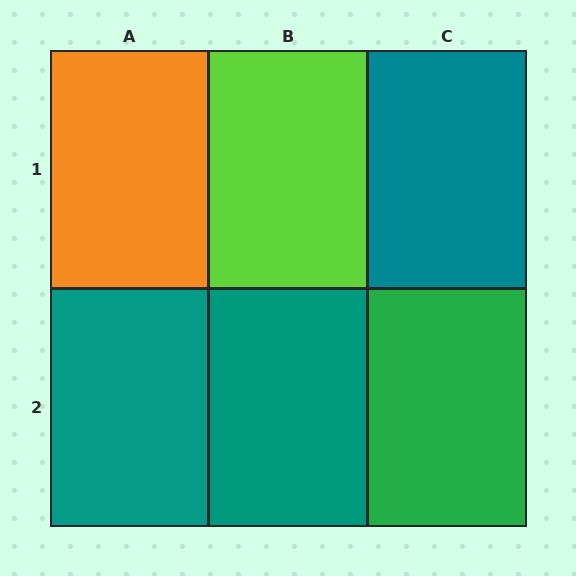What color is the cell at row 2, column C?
Green.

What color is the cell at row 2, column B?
Teal.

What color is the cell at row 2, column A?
Teal.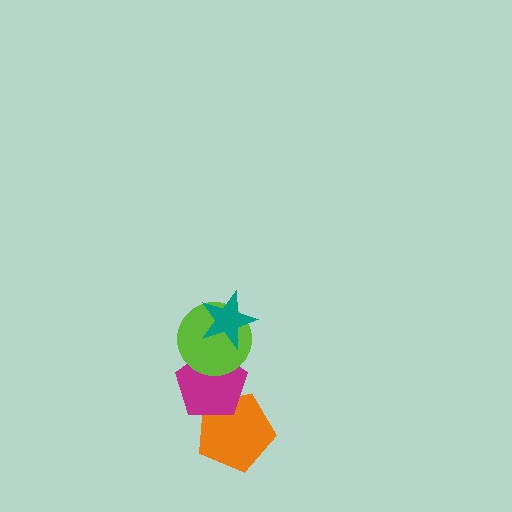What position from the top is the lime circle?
The lime circle is 2nd from the top.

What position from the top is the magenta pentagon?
The magenta pentagon is 3rd from the top.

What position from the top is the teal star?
The teal star is 1st from the top.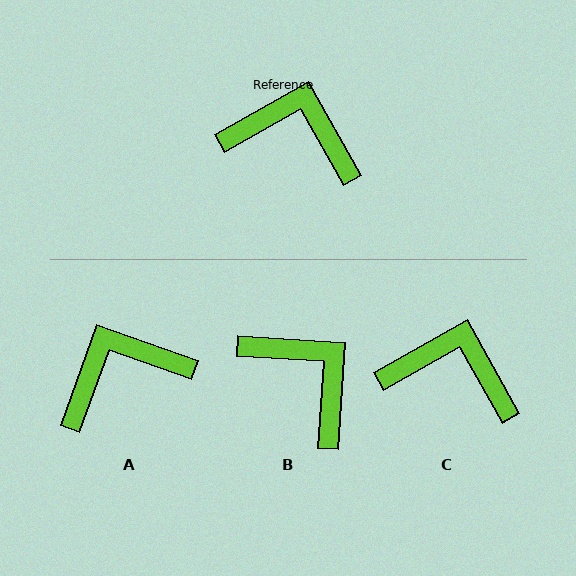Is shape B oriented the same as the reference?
No, it is off by about 33 degrees.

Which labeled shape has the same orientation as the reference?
C.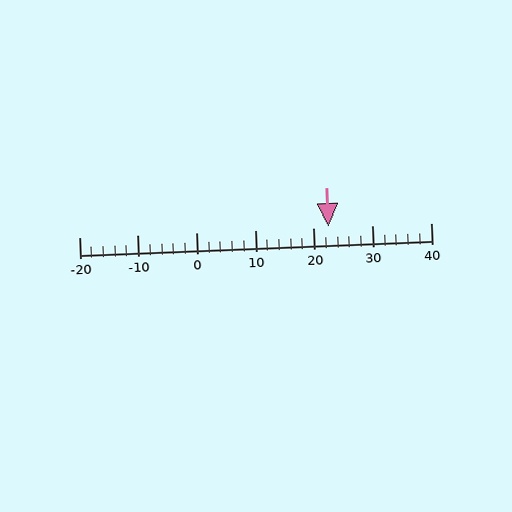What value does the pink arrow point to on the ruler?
The pink arrow points to approximately 22.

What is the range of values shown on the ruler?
The ruler shows values from -20 to 40.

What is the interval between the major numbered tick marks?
The major tick marks are spaced 10 units apart.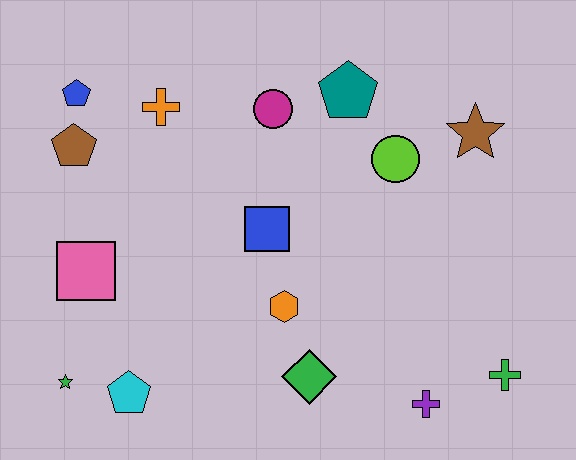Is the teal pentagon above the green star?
Yes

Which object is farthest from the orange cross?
The green cross is farthest from the orange cross.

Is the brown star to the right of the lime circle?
Yes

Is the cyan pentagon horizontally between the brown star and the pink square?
Yes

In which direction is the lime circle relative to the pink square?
The lime circle is to the right of the pink square.